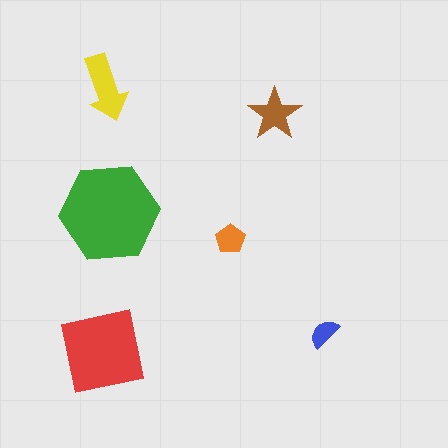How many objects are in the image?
There are 6 objects in the image.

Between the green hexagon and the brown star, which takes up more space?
The green hexagon.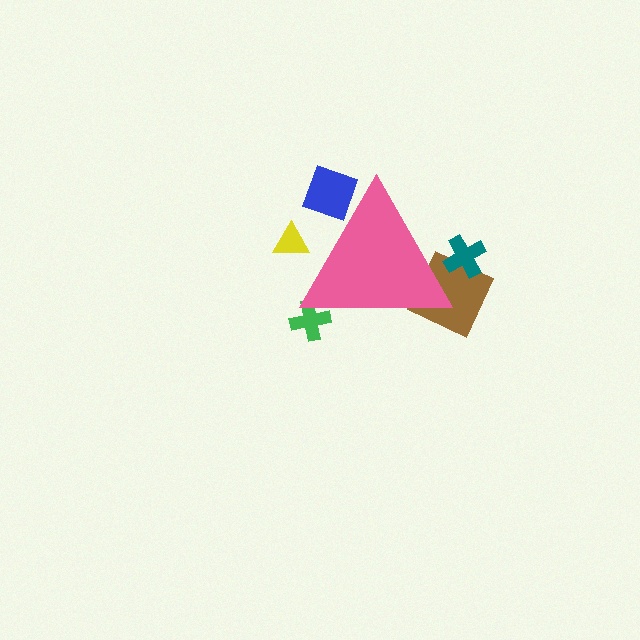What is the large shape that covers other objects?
A pink triangle.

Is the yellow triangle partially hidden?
Yes, the yellow triangle is partially hidden behind the pink triangle.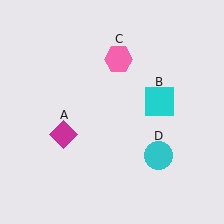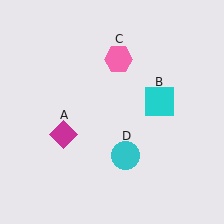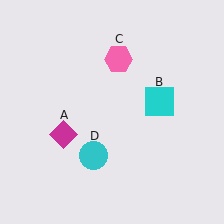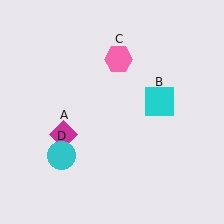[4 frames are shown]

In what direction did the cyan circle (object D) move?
The cyan circle (object D) moved left.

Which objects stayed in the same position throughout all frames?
Magenta diamond (object A) and cyan square (object B) and pink hexagon (object C) remained stationary.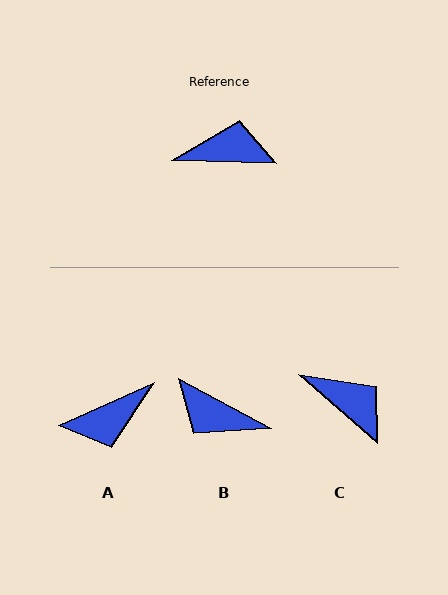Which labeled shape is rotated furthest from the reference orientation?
A, about 154 degrees away.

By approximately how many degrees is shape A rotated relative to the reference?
Approximately 154 degrees clockwise.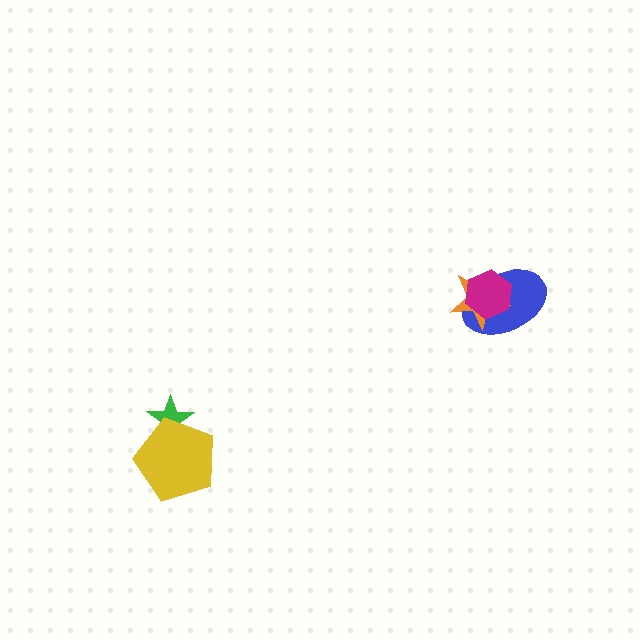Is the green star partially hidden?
Yes, it is partially covered by another shape.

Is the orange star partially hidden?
Yes, it is partially covered by another shape.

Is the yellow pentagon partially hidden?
No, no other shape covers it.